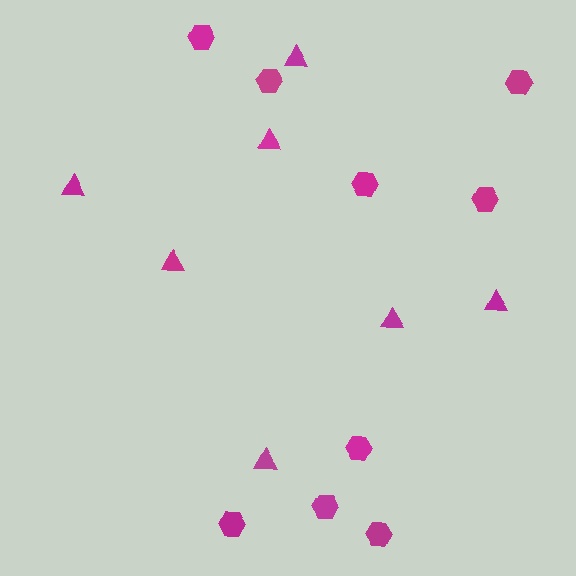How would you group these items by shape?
There are 2 groups: one group of triangles (7) and one group of hexagons (9).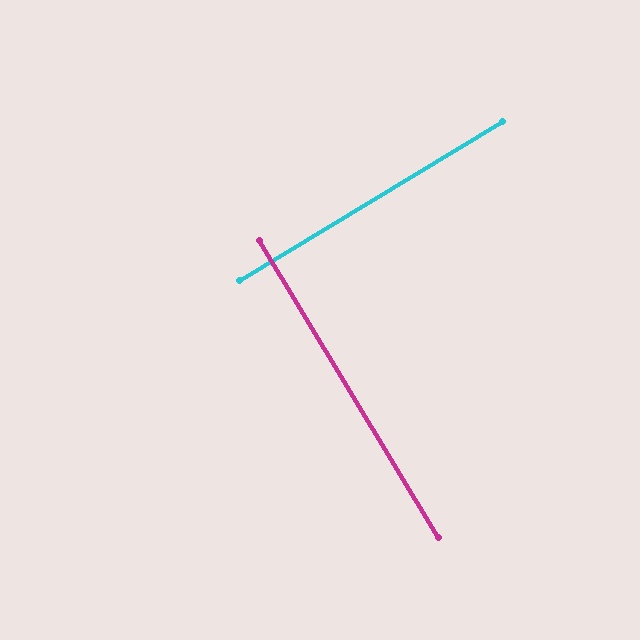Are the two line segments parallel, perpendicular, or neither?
Perpendicular — they meet at approximately 90°.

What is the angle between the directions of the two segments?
Approximately 90 degrees.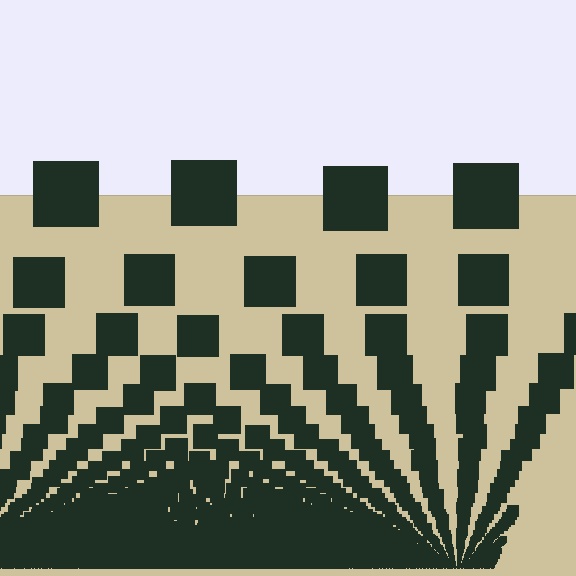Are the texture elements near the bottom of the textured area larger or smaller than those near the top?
Smaller. The gradient is inverted — elements near the bottom are smaller and denser.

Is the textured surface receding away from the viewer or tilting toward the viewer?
The surface appears to tilt toward the viewer. Texture elements get larger and sparser toward the top.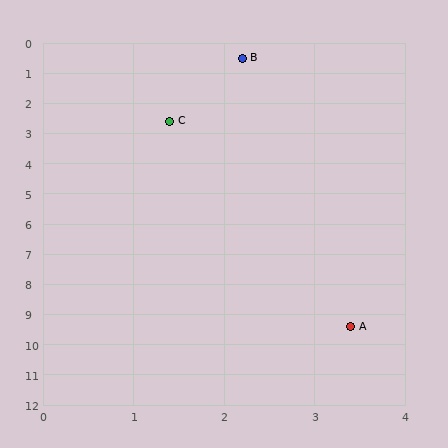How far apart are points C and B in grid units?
Points C and B are about 2.2 grid units apart.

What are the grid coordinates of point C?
Point C is at approximately (1.4, 2.6).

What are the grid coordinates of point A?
Point A is at approximately (3.4, 9.4).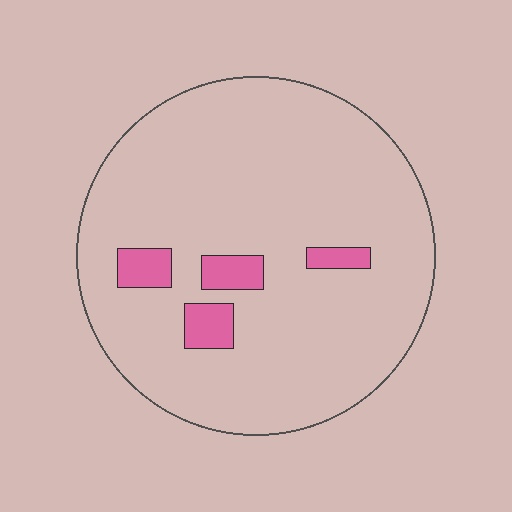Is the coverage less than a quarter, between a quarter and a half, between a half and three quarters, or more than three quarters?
Less than a quarter.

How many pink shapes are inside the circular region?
4.